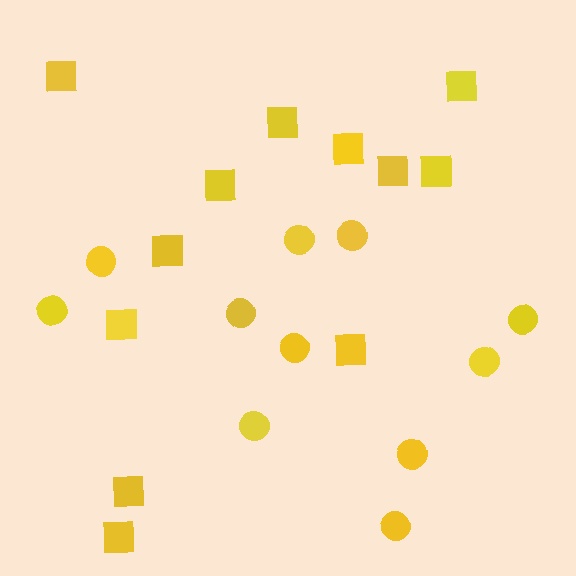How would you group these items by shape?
There are 2 groups: one group of squares (12) and one group of circles (11).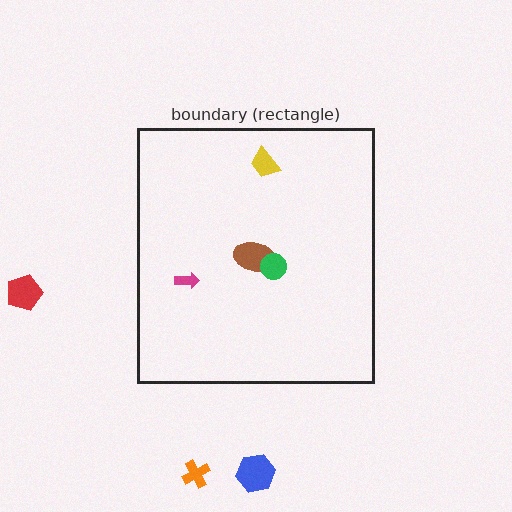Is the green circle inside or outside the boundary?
Inside.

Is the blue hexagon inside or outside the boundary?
Outside.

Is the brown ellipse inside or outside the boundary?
Inside.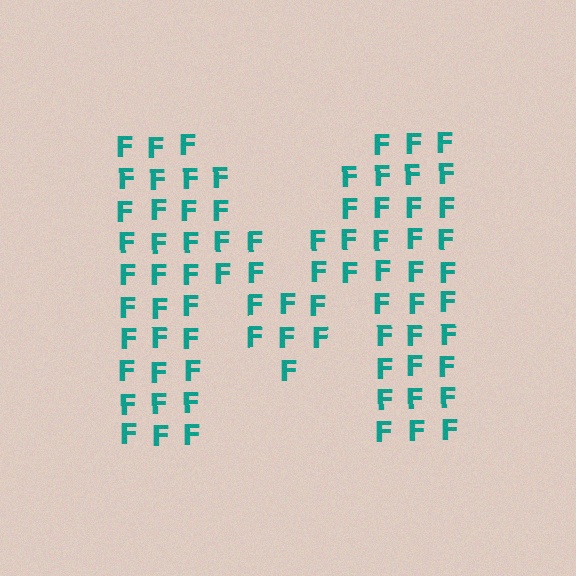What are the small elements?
The small elements are letter F's.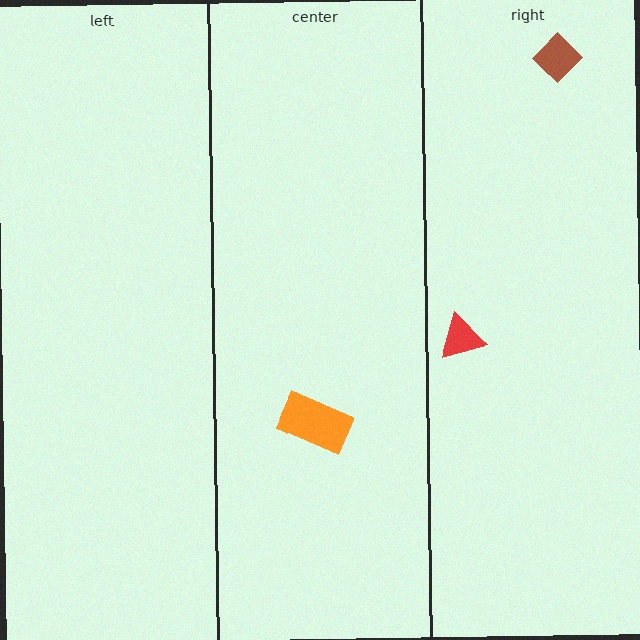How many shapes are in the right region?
2.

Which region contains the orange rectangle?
The center region.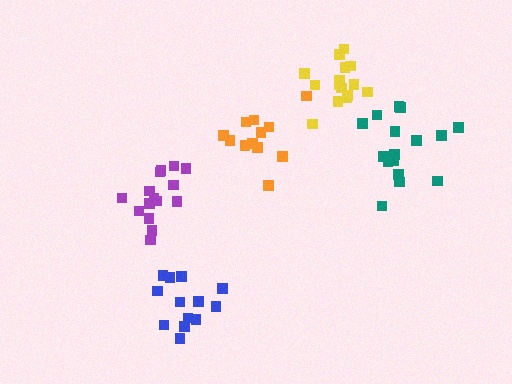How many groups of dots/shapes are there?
There are 5 groups.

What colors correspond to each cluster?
The clusters are colored: orange, blue, teal, purple, yellow.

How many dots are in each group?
Group 1: 12 dots, Group 2: 13 dots, Group 3: 16 dots, Group 4: 15 dots, Group 5: 15 dots (71 total).